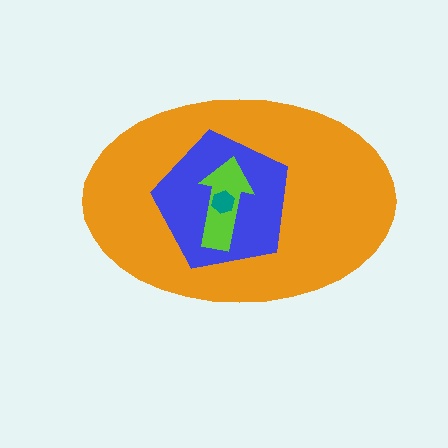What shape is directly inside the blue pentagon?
The lime arrow.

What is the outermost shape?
The orange ellipse.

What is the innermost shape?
The teal hexagon.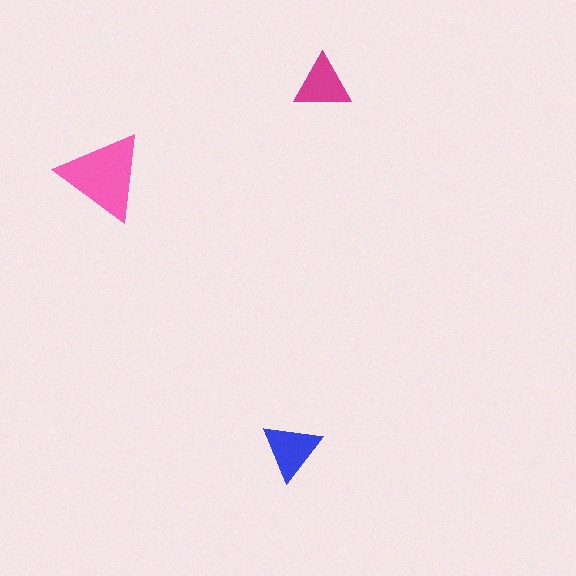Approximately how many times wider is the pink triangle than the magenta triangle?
About 1.5 times wider.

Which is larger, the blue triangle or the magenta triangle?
The blue one.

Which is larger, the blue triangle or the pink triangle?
The pink one.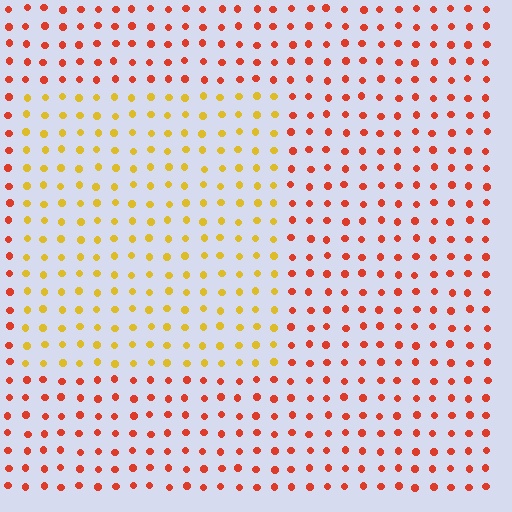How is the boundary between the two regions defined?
The boundary is defined purely by a slight shift in hue (about 43 degrees). Spacing, size, and orientation are identical on both sides.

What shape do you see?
I see a rectangle.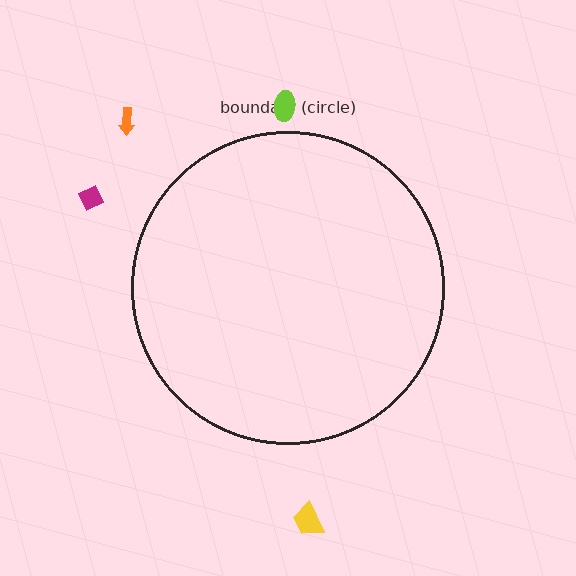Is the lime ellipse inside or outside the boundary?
Outside.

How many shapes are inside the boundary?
0 inside, 4 outside.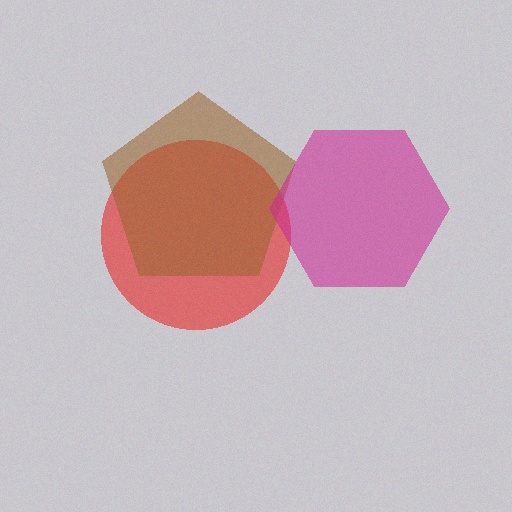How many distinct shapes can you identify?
There are 3 distinct shapes: a red circle, a brown pentagon, a magenta hexagon.